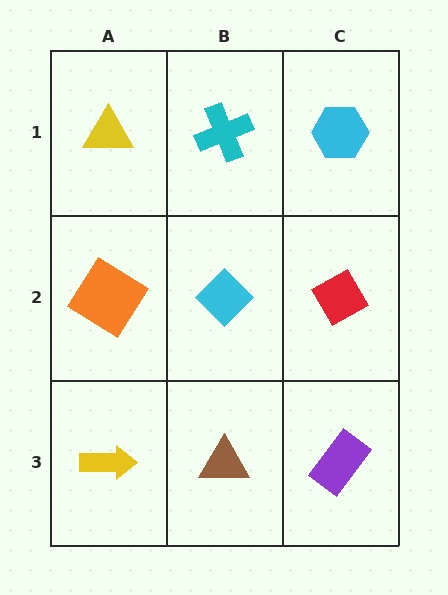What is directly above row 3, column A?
An orange diamond.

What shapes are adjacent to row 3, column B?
A cyan diamond (row 2, column B), a yellow arrow (row 3, column A), a purple rectangle (row 3, column C).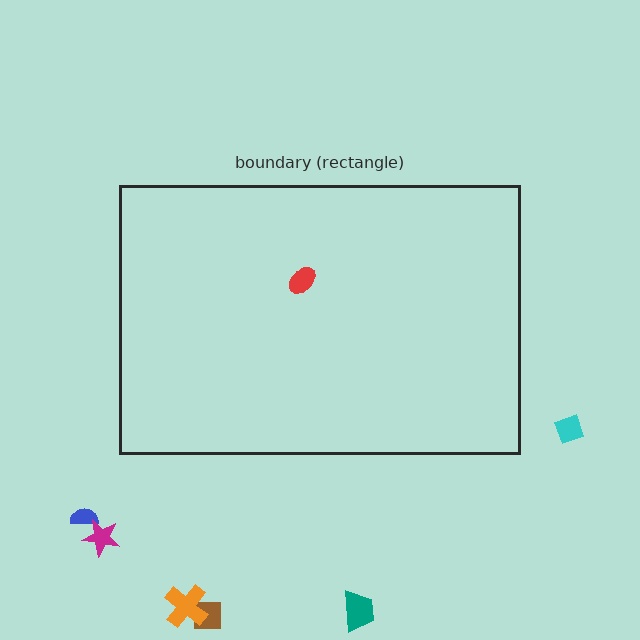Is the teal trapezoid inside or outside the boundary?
Outside.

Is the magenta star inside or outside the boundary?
Outside.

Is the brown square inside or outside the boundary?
Outside.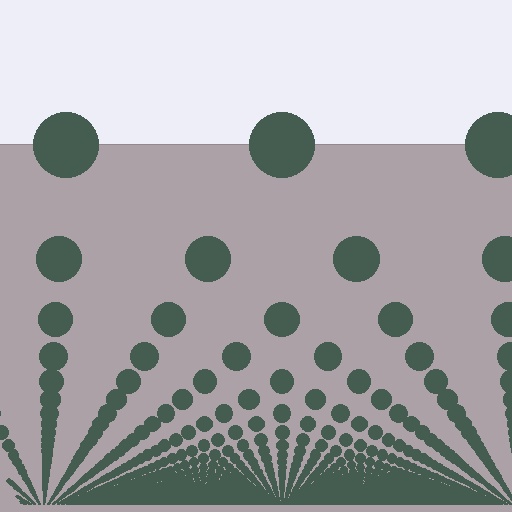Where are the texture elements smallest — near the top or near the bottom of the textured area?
Near the bottom.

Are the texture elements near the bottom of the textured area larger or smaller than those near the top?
Smaller. The gradient is inverted — elements near the bottom are smaller and denser.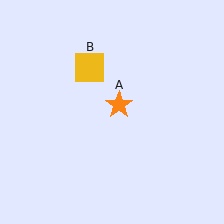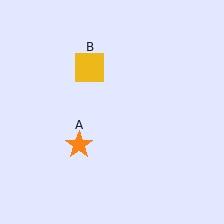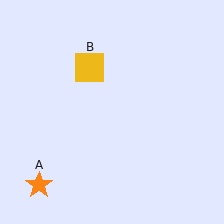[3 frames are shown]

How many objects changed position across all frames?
1 object changed position: orange star (object A).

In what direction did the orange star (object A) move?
The orange star (object A) moved down and to the left.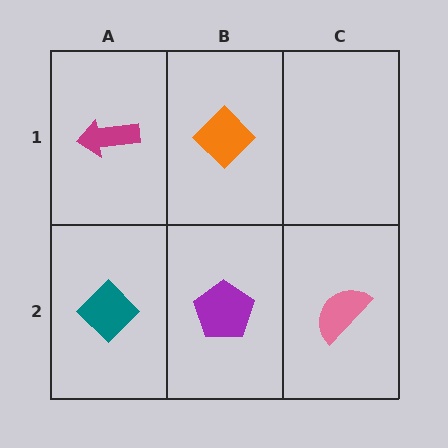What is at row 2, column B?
A purple pentagon.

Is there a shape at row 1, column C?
No, that cell is empty.